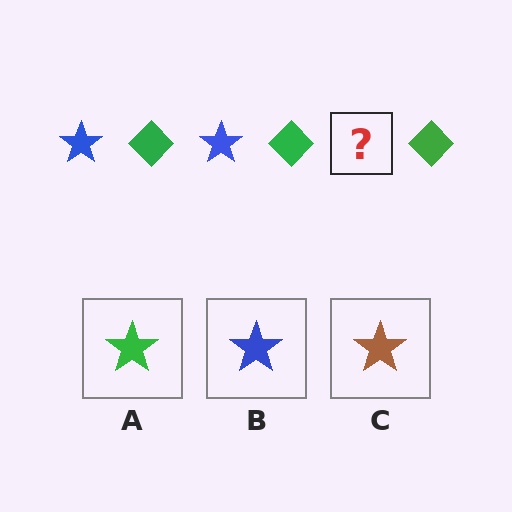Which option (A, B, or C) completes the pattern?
B.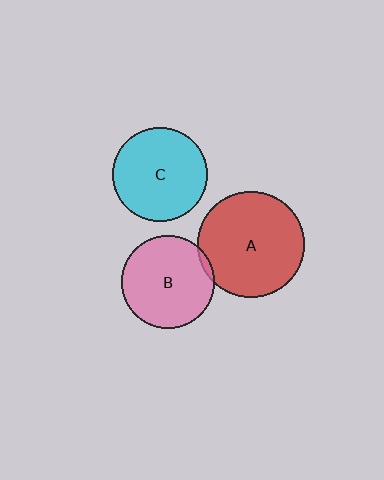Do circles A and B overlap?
Yes.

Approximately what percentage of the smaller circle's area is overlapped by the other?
Approximately 5%.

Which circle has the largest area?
Circle A (red).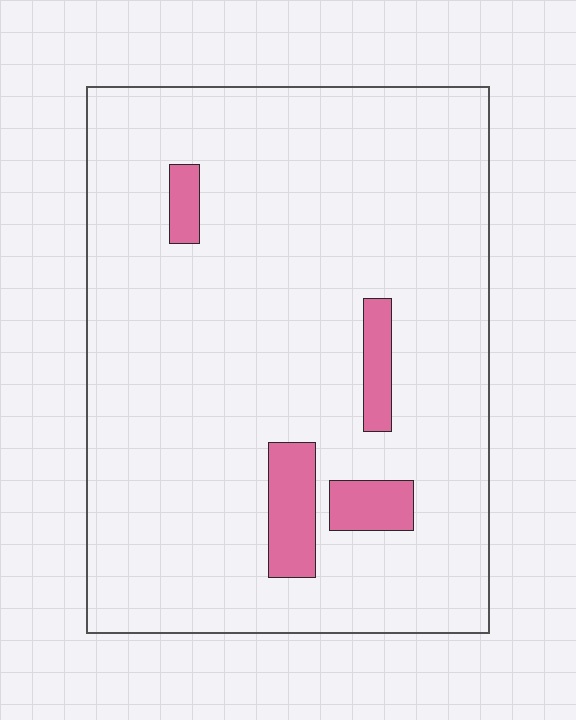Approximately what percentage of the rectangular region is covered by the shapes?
Approximately 10%.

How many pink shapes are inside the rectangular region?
4.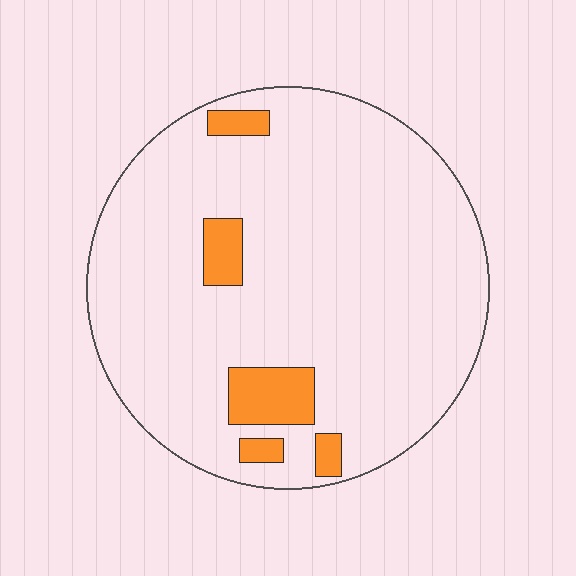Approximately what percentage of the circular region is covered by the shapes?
Approximately 10%.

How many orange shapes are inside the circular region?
5.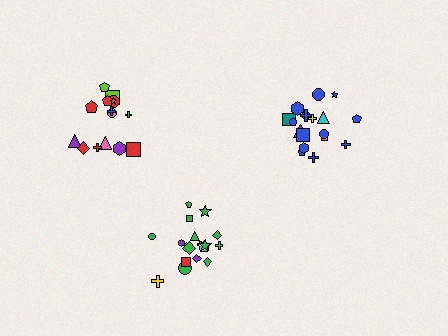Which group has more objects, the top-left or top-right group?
The top-right group.